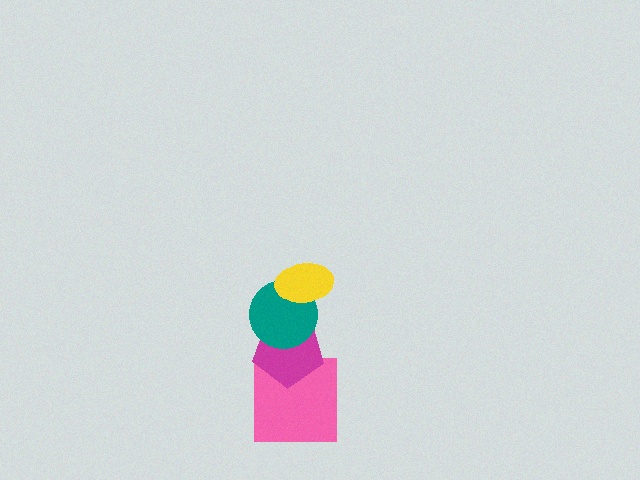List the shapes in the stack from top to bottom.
From top to bottom: the yellow ellipse, the teal circle, the magenta pentagon, the pink square.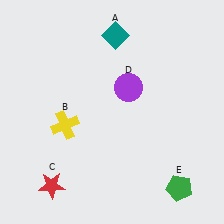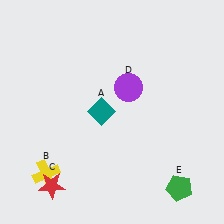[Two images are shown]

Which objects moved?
The objects that moved are: the teal diamond (A), the yellow cross (B).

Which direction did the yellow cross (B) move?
The yellow cross (B) moved down.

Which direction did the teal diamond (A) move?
The teal diamond (A) moved down.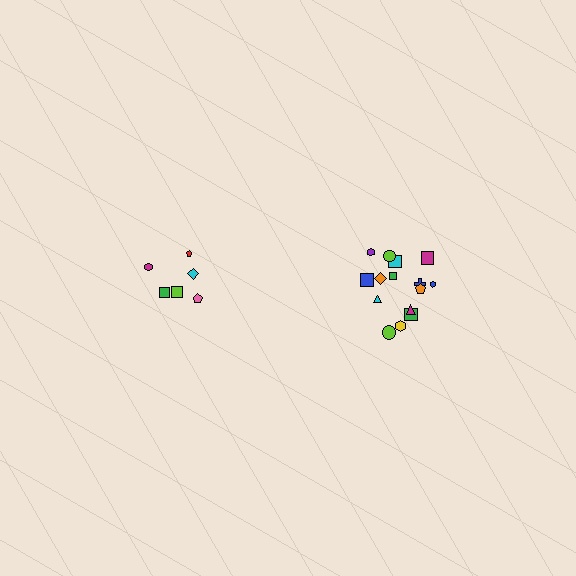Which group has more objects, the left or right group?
The right group.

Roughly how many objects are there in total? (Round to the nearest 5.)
Roughly 20 objects in total.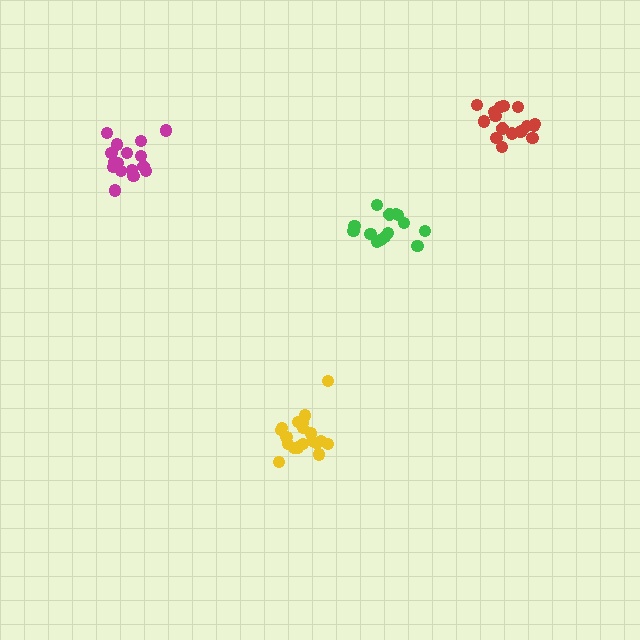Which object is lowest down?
The yellow cluster is bottommost.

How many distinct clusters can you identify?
There are 4 distinct clusters.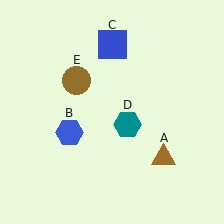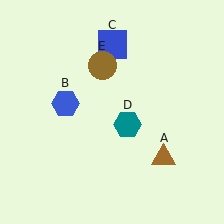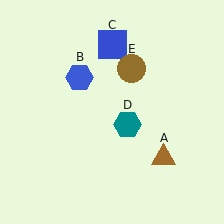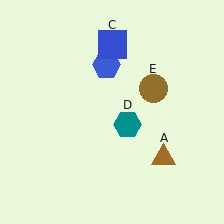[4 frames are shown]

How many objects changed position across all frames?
2 objects changed position: blue hexagon (object B), brown circle (object E).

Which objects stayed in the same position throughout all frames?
Brown triangle (object A) and blue square (object C) and teal hexagon (object D) remained stationary.